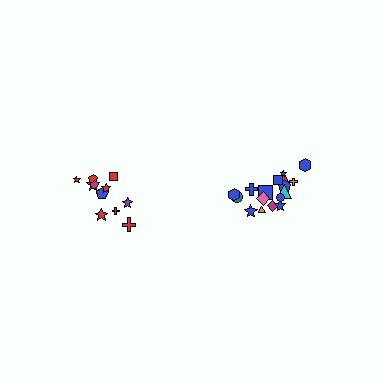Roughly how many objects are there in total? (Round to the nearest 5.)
Roughly 30 objects in total.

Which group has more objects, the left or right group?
The right group.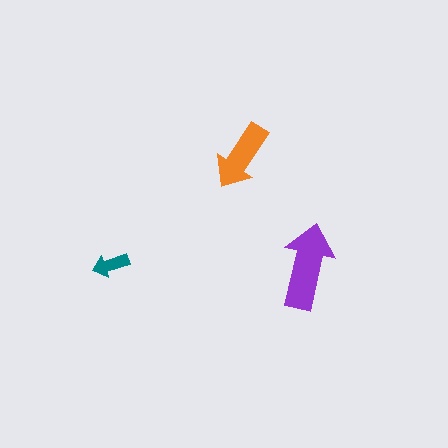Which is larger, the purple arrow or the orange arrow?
The purple one.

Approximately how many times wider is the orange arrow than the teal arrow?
About 2 times wider.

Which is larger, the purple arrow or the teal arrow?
The purple one.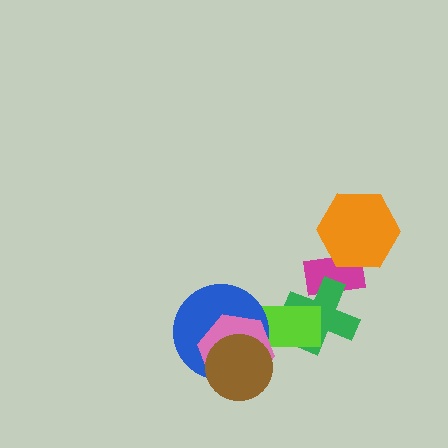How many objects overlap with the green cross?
2 objects overlap with the green cross.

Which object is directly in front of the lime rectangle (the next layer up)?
The blue circle is directly in front of the lime rectangle.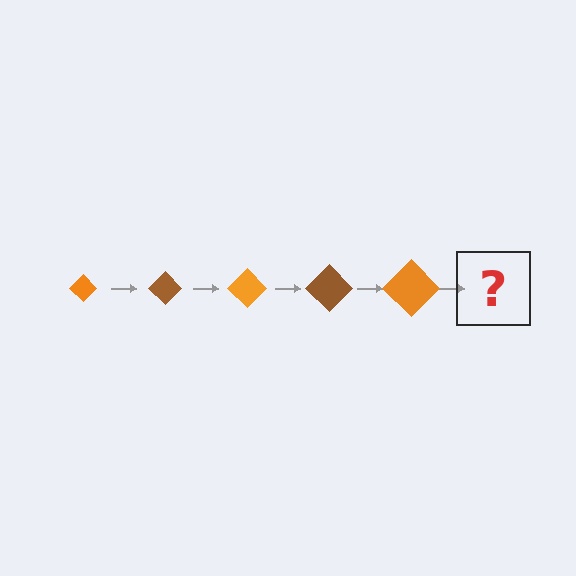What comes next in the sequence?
The next element should be a brown diamond, larger than the previous one.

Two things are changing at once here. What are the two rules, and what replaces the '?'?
The two rules are that the diamond grows larger each step and the color cycles through orange and brown. The '?' should be a brown diamond, larger than the previous one.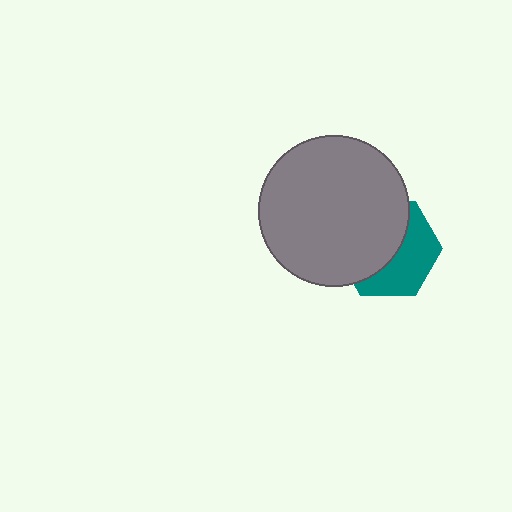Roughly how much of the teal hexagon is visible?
About half of it is visible (roughly 45%).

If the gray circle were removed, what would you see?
You would see the complete teal hexagon.